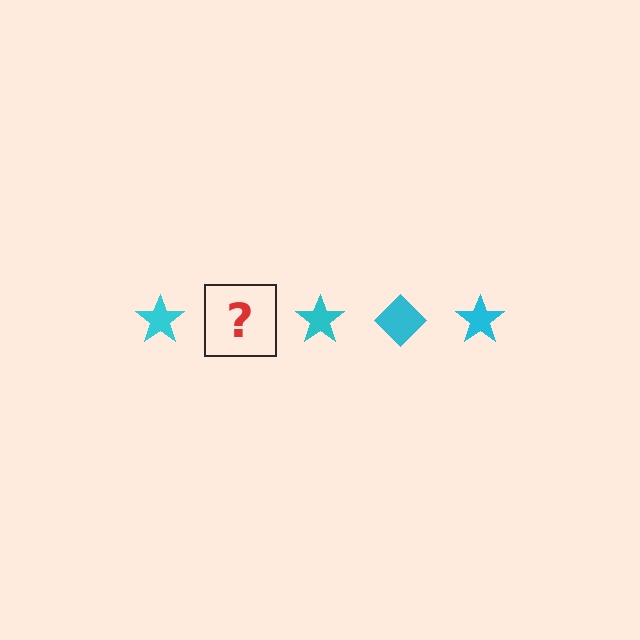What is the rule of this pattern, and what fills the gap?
The rule is that the pattern cycles through star, diamond shapes in cyan. The gap should be filled with a cyan diamond.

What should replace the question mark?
The question mark should be replaced with a cyan diamond.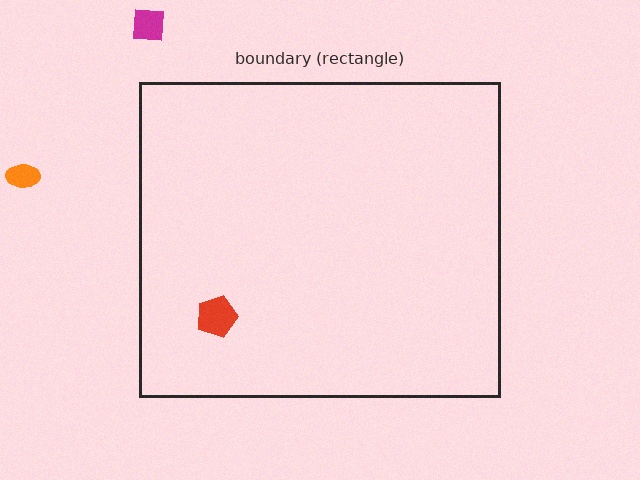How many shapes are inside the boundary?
1 inside, 2 outside.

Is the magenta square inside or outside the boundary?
Outside.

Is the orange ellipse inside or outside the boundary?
Outside.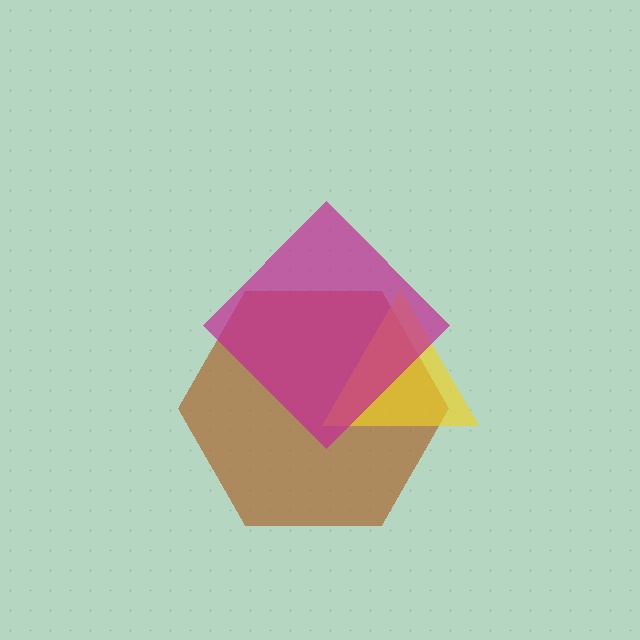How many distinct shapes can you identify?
There are 3 distinct shapes: a brown hexagon, a yellow triangle, a magenta diamond.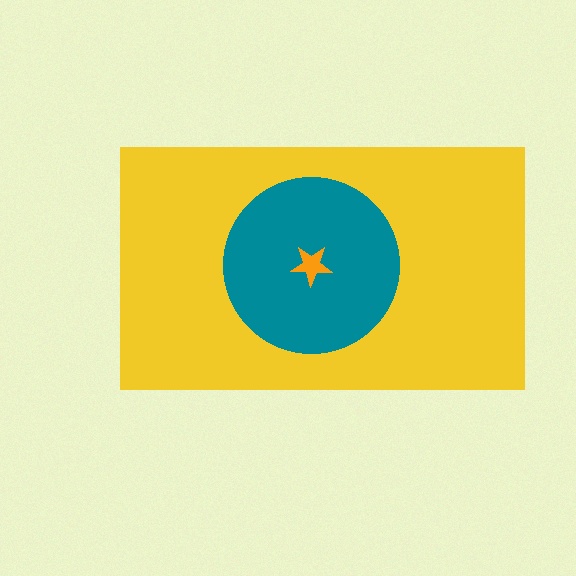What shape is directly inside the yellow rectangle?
The teal circle.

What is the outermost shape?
The yellow rectangle.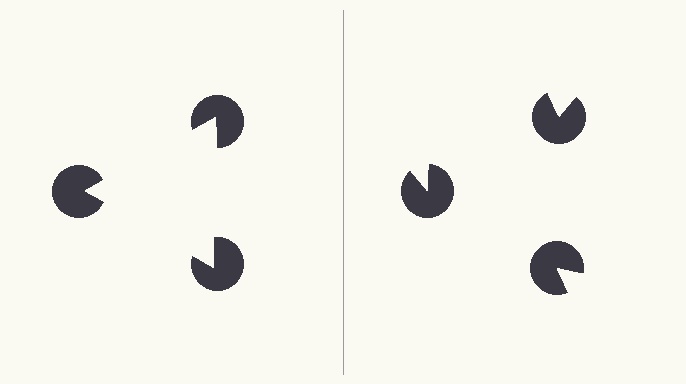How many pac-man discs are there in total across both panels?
6 — 3 on each side.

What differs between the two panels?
The pac-man discs are positioned identically on both sides; only the wedge orientations differ. On the left they align to a triangle; on the right they are misaligned.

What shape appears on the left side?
An illusory triangle.